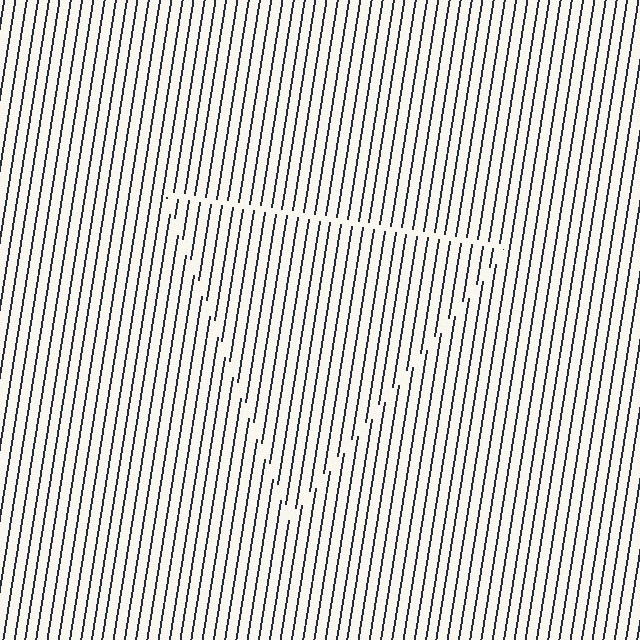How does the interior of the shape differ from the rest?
The interior of the shape contains the same grating, shifted by half a period — the contour is defined by the phase discontinuity where line-ends from the inner and outer gratings abut.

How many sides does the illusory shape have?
3 sides — the line-ends trace a triangle.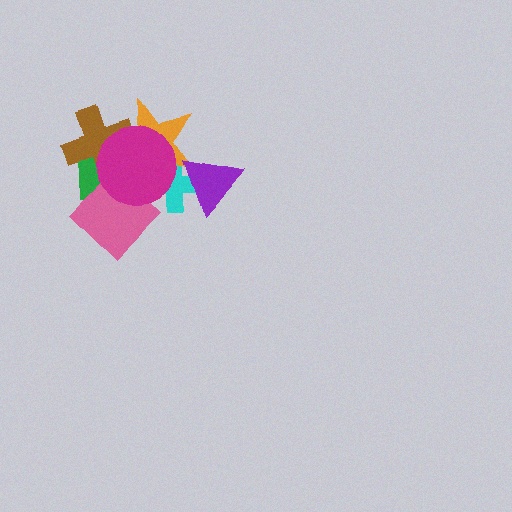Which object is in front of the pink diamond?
The magenta circle is in front of the pink diamond.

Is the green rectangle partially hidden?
Yes, it is partially covered by another shape.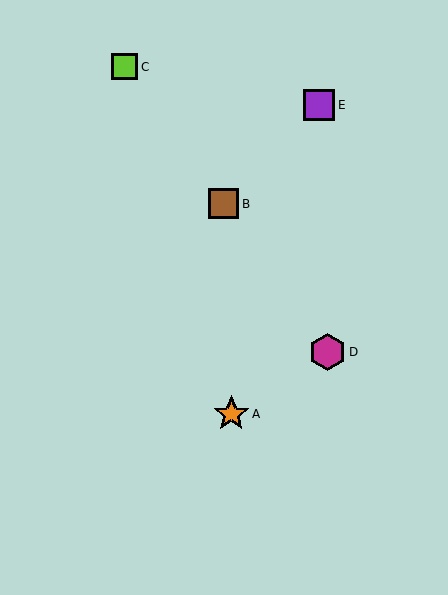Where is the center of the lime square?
The center of the lime square is at (124, 67).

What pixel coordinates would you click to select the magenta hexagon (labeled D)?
Click at (327, 352) to select the magenta hexagon D.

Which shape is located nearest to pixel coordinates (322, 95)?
The purple square (labeled E) at (319, 105) is nearest to that location.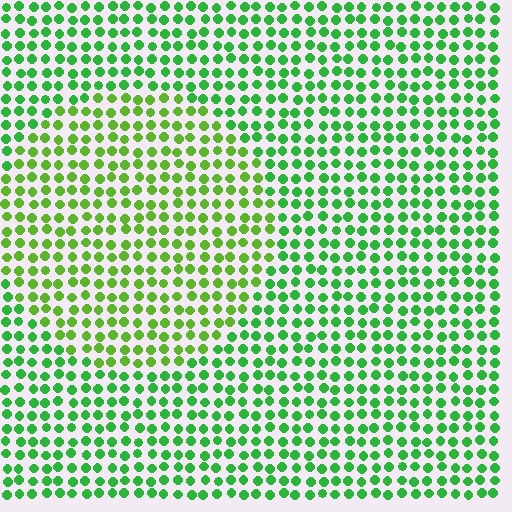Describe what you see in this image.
The image is filled with small green elements in a uniform arrangement. A circle-shaped region is visible where the elements are tinted to a slightly different hue, forming a subtle color boundary.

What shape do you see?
I see a circle.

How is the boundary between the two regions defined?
The boundary is defined purely by a slight shift in hue (about 28 degrees). Spacing, size, and orientation are identical on both sides.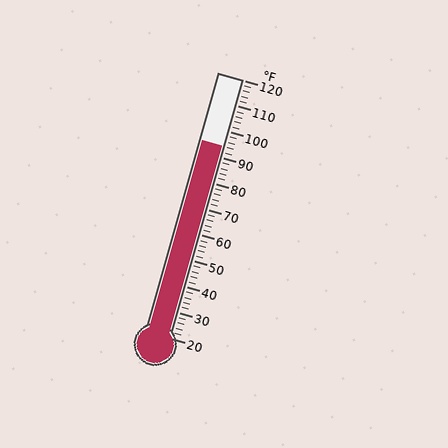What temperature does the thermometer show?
The thermometer shows approximately 94°F.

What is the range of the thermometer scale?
The thermometer scale ranges from 20°F to 120°F.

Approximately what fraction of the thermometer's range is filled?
The thermometer is filled to approximately 75% of its range.